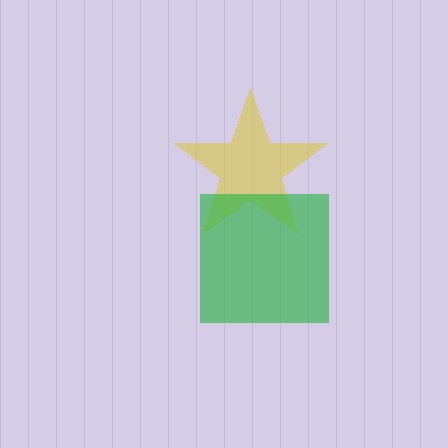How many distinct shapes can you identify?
There are 2 distinct shapes: a yellow star, a green square.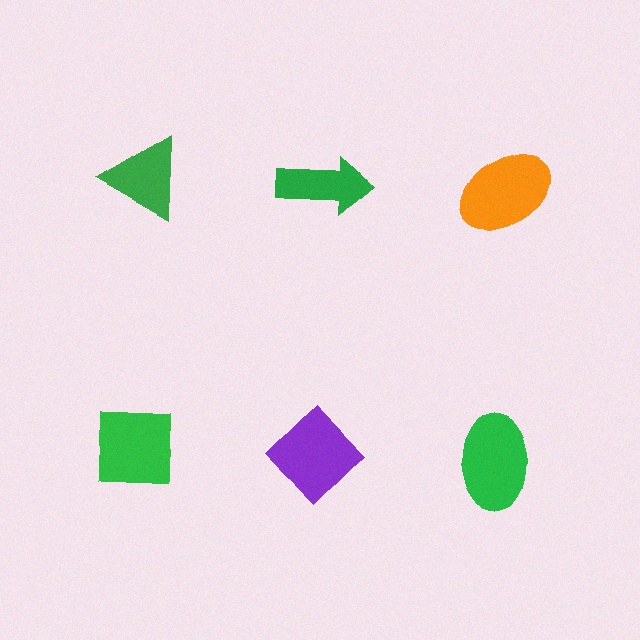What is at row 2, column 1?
A green square.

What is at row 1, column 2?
A green arrow.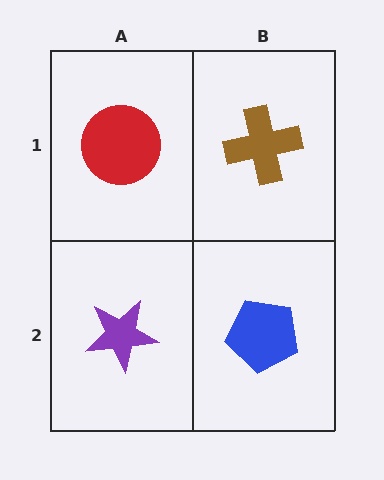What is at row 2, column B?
A blue pentagon.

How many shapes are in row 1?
2 shapes.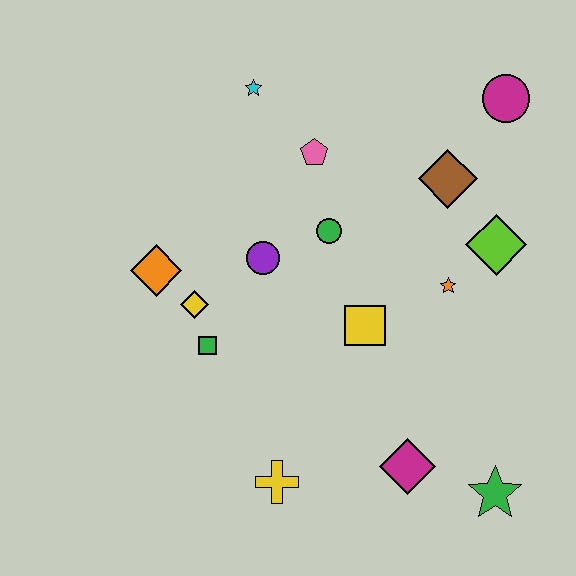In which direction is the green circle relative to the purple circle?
The green circle is to the right of the purple circle.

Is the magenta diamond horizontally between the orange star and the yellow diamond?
Yes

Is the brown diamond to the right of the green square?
Yes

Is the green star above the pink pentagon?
No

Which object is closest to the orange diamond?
The yellow diamond is closest to the orange diamond.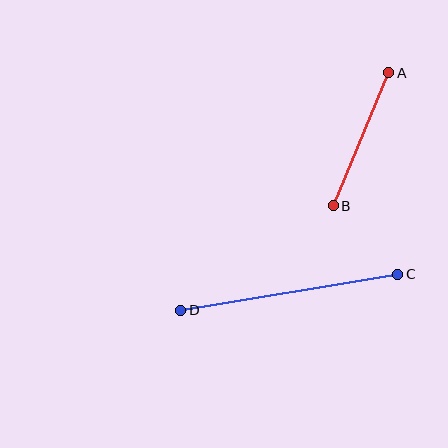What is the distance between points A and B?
The distance is approximately 144 pixels.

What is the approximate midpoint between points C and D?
The midpoint is at approximately (289, 292) pixels.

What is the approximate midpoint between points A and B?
The midpoint is at approximately (361, 139) pixels.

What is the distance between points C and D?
The distance is approximately 220 pixels.